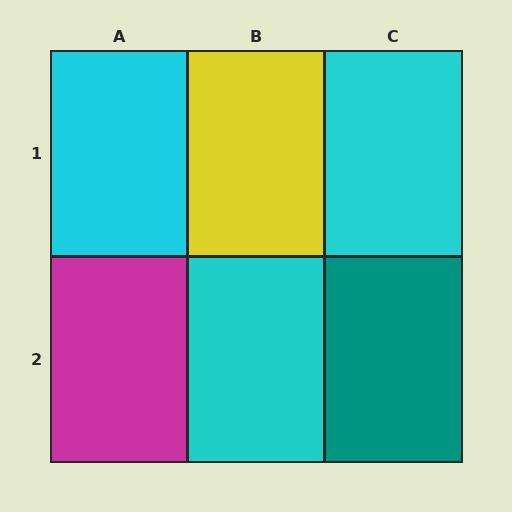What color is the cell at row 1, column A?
Cyan.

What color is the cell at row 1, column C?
Cyan.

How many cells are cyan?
3 cells are cyan.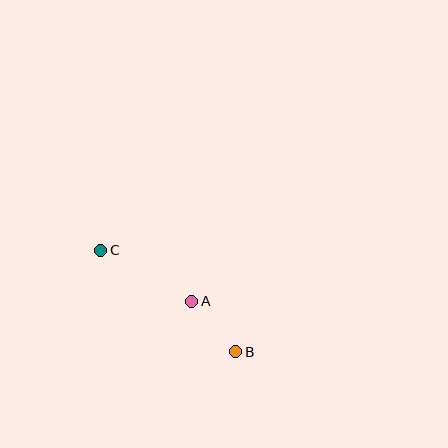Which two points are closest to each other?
Points A and B are closest to each other.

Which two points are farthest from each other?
Points B and C are farthest from each other.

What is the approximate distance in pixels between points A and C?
The distance between A and C is approximately 104 pixels.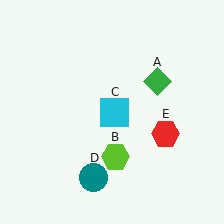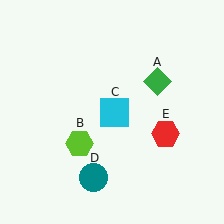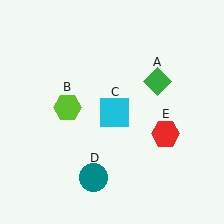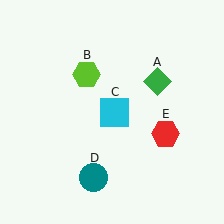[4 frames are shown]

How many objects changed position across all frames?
1 object changed position: lime hexagon (object B).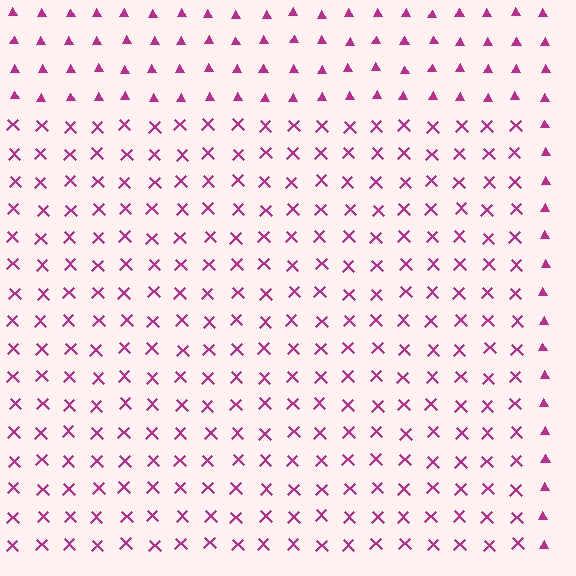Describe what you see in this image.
The image is filled with small magenta elements arranged in a uniform grid. A rectangle-shaped region contains X marks, while the surrounding area contains triangles. The boundary is defined purely by the change in element shape.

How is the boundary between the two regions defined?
The boundary is defined by a change in element shape: X marks inside vs. triangles outside. All elements share the same color and spacing.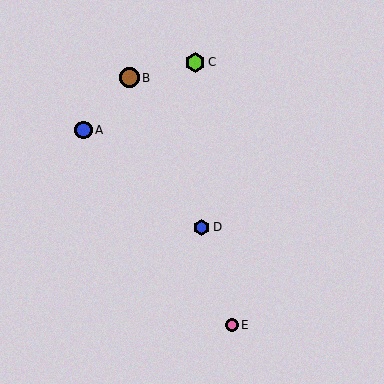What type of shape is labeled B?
Shape B is a brown circle.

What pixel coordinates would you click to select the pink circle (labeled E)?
Click at (232, 325) to select the pink circle E.